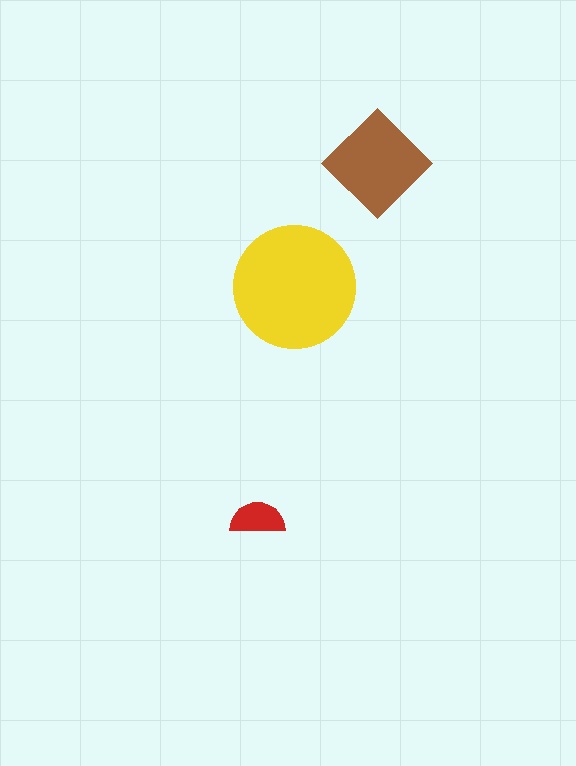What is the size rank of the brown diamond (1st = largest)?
2nd.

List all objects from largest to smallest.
The yellow circle, the brown diamond, the red semicircle.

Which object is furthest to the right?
The brown diamond is rightmost.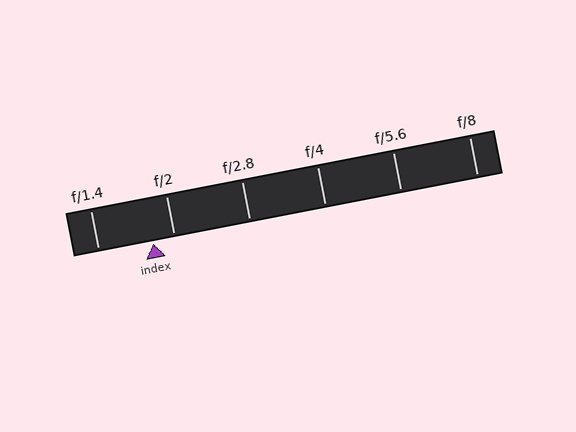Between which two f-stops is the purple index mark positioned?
The index mark is between f/1.4 and f/2.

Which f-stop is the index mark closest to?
The index mark is closest to f/2.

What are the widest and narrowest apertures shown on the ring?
The widest aperture shown is f/1.4 and the narrowest is f/8.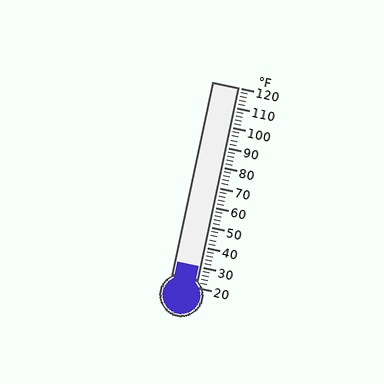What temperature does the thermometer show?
The thermometer shows approximately 30°F.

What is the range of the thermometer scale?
The thermometer scale ranges from 20°F to 120°F.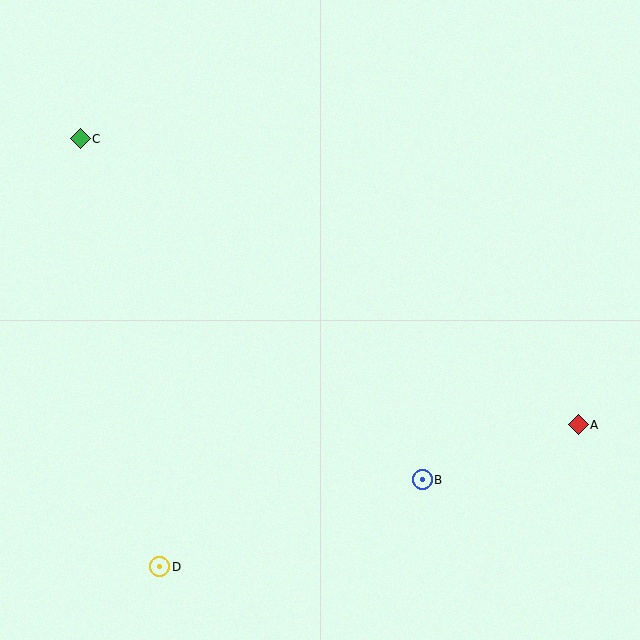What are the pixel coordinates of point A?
Point A is at (578, 425).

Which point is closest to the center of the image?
Point B at (422, 480) is closest to the center.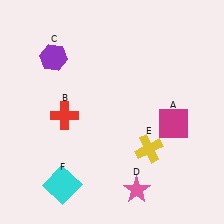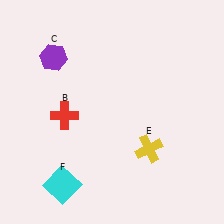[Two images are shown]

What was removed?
The magenta square (A), the pink star (D) were removed in Image 2.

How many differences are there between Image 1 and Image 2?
There are 2 differences between the two images.